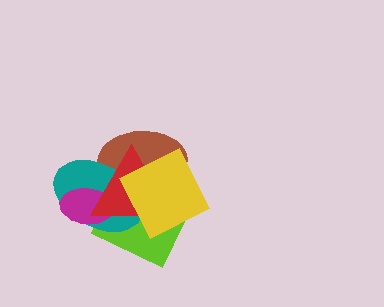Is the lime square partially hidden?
Yes, it is partially covered by another shape.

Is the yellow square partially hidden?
No, no other shape covers it.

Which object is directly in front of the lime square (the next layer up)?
The teal ellipse is directly in front of the lime square.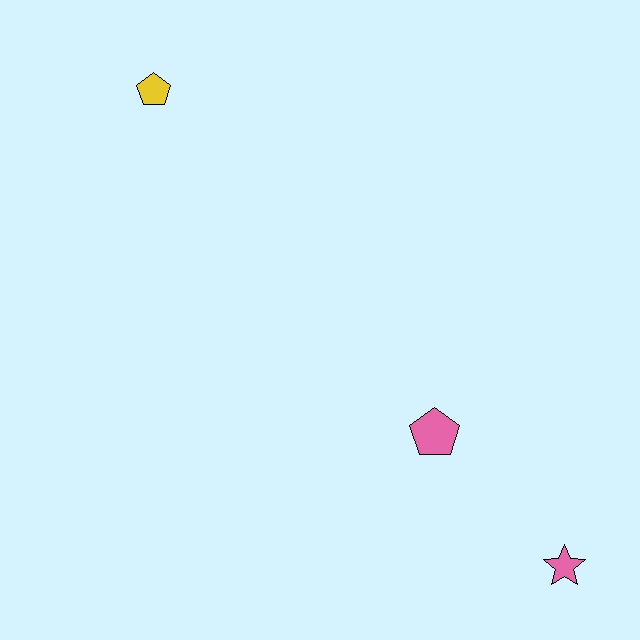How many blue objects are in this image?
There are no blue objects.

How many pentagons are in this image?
There are 2 pentagons.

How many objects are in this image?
There are 3 objects.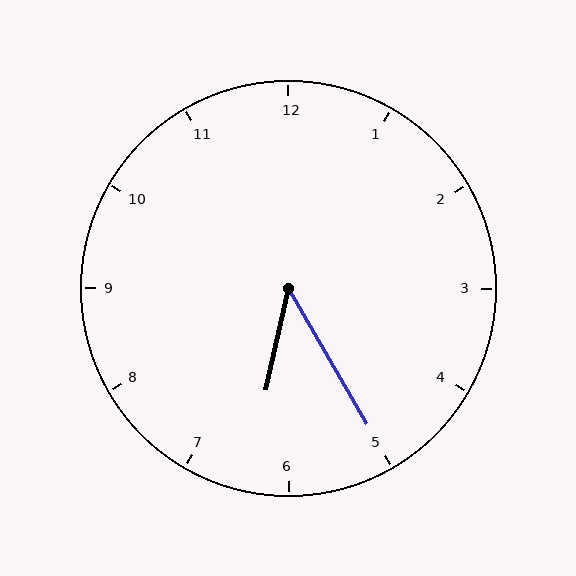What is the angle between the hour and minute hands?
Approximately 42 degrees.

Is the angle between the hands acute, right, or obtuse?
It is acute.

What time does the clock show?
6:25.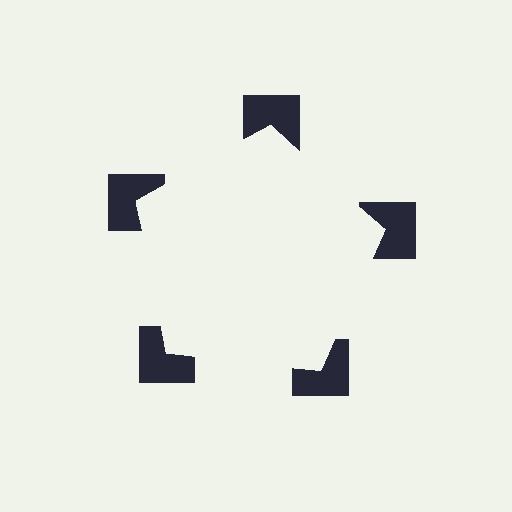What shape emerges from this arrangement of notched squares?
An illusory pentagon — its edges are inferred from the aligned wedge cuts in the notched squares, not physically drawn.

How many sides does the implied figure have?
5 sides.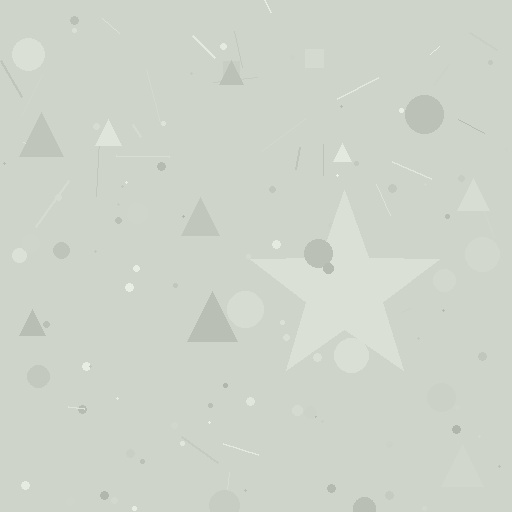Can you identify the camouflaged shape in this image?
The camouflaged shape is a star.